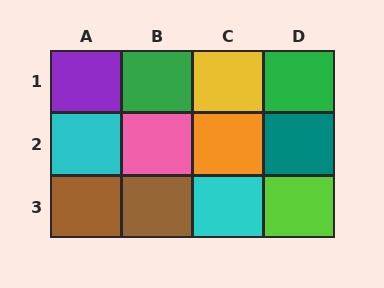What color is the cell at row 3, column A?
Brown.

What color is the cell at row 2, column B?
Pink.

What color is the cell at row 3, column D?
Lime.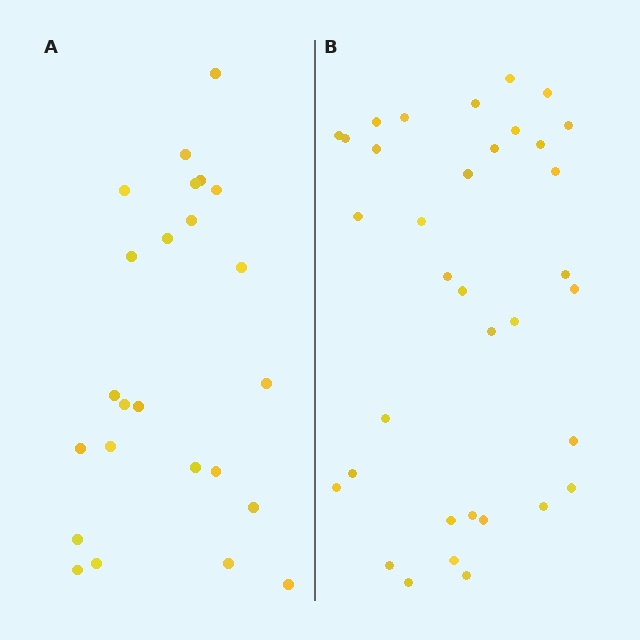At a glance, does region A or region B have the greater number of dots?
Region B (the right region) has more dots.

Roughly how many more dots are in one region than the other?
Region B has roughly 12 or so more dots than region A.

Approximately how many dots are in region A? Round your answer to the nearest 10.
About 20 dots. (The exact count is 24, which rounds to 20.)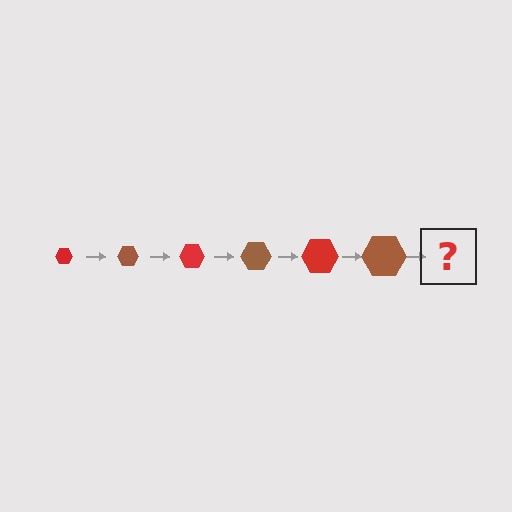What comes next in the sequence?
The next element should be a red hexagon, larger than the previous one.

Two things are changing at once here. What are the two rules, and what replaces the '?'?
The two rules are that the hexagon grows larger each step and the color cycles through red and brown. The '?' should be a red hexagon, larger than the previous one.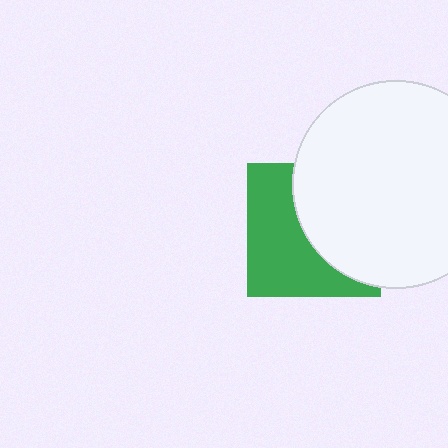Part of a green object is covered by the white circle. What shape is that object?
It is a square.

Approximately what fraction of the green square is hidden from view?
Roughly 49% of the green square is hidden behind the white circle.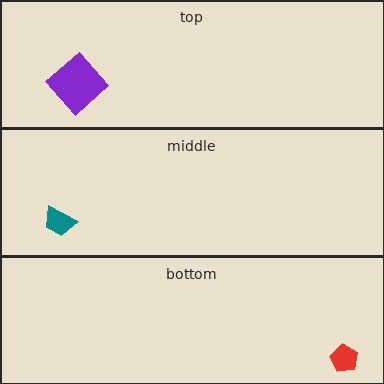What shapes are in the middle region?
The teal trapezoid.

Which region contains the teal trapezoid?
The middle region.